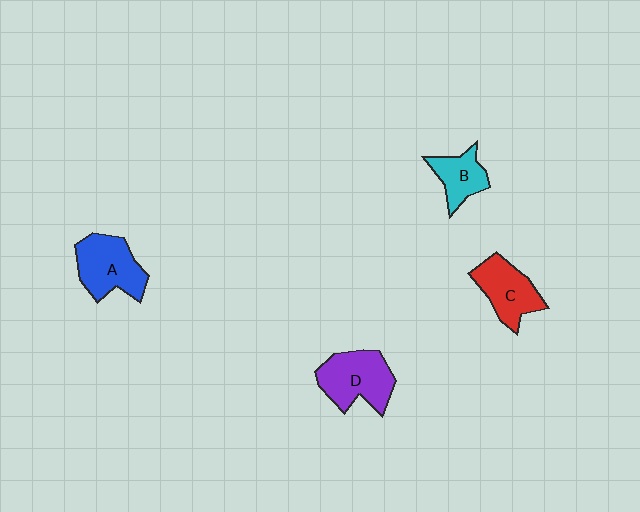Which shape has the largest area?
Shape D (purple).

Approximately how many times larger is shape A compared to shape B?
Approximately 1.6 times.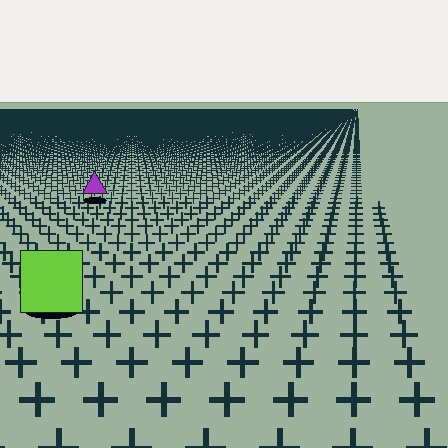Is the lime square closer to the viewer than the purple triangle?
Yes. The lime square is closer — you can tell from the texture gradient: the ground texture is coarser near it.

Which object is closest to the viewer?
The lime square is closest. The texture marks near it are larger and more spread out.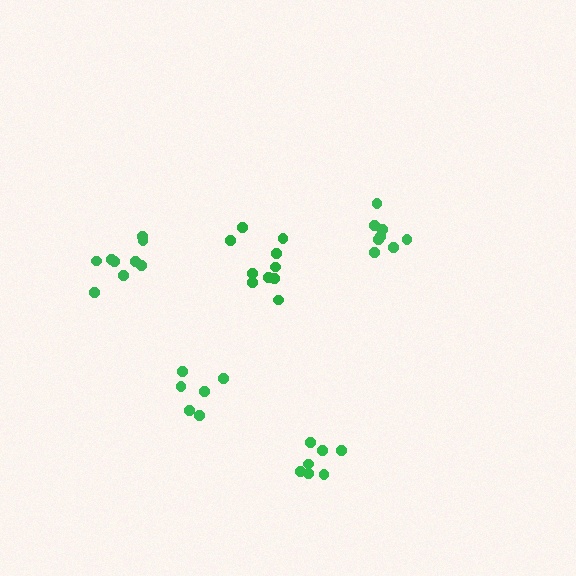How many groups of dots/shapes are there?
There are 5 groups.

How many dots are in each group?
Group 1: 9 dots, Group 2: 7 dots, Group 3: 10 dots, Group 4: 8 dots, Group 5: 6 dots (40 total).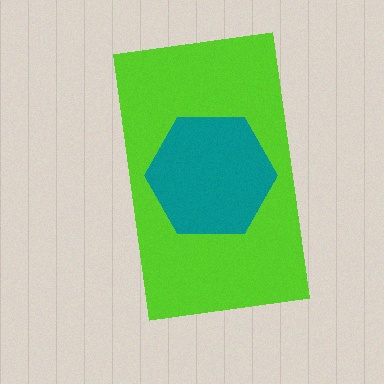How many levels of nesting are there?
2.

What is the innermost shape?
The teal hexagon.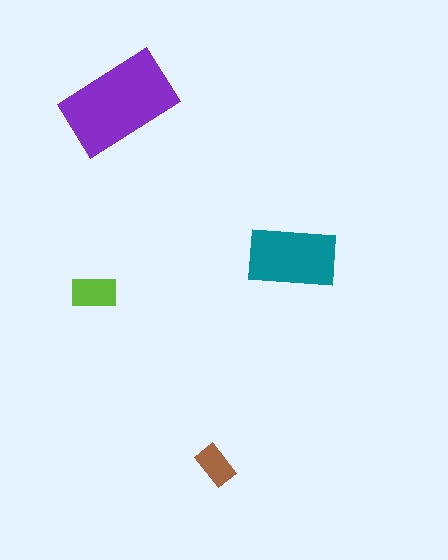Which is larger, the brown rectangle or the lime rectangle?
The lime one.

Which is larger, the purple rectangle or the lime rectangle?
The purple one.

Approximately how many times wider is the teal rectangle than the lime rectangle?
About 2 times wider.